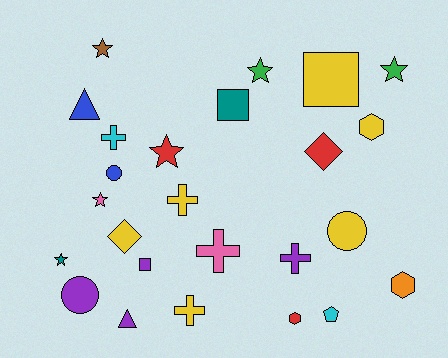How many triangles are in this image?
There are 2 triangles.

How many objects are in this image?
There are 25 objects.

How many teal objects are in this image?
There are 2 teal objects.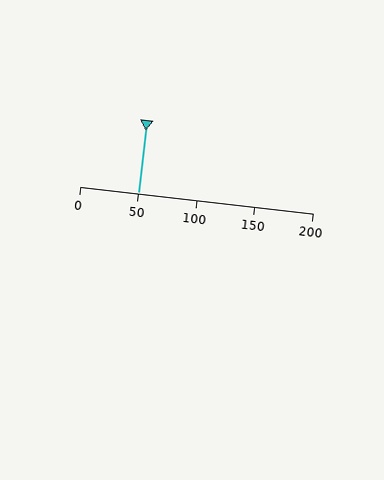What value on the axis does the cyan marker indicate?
The marker indicates approximately 50.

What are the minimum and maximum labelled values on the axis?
The axis runs from 0 to 200.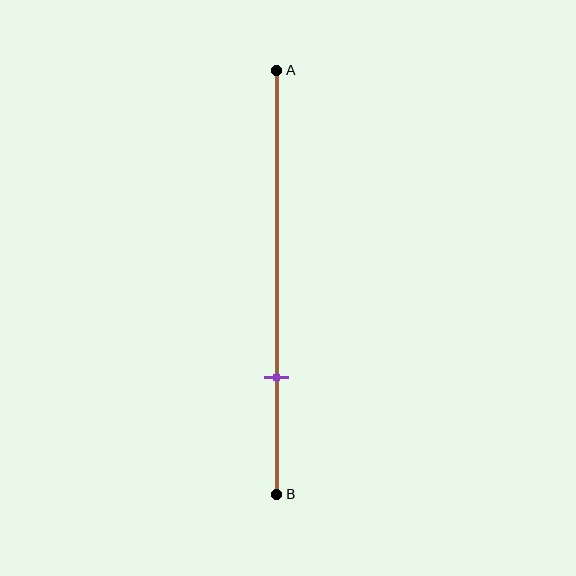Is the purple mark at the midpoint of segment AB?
No, the mark is at about 75% from A, not at the 50% midpoint.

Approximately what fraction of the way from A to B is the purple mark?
The purple mark is approximately 75% of the way from A to B.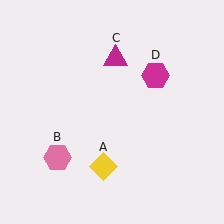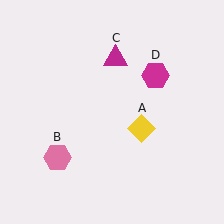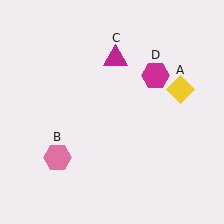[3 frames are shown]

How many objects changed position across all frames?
1 object changed position: yellow diamond (object A).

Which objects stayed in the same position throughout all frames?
Pink hexagon (object B) and magenta triangle (object C) and magenta hexagon (object D) remained stationary.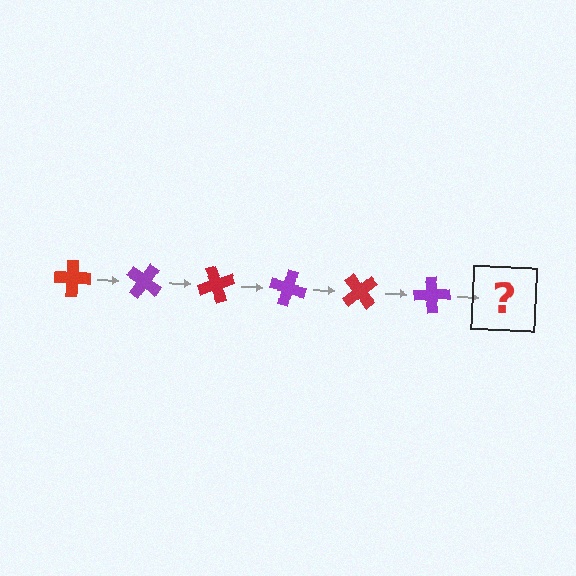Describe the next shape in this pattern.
It should be a red cross, rotated 210 degrees from the start.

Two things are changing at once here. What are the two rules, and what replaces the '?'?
The two rules are that it rotates 35 degrees each step and the color cycles through red and purple. The '?' should be a red cross, rotated 210 degrees from the start.